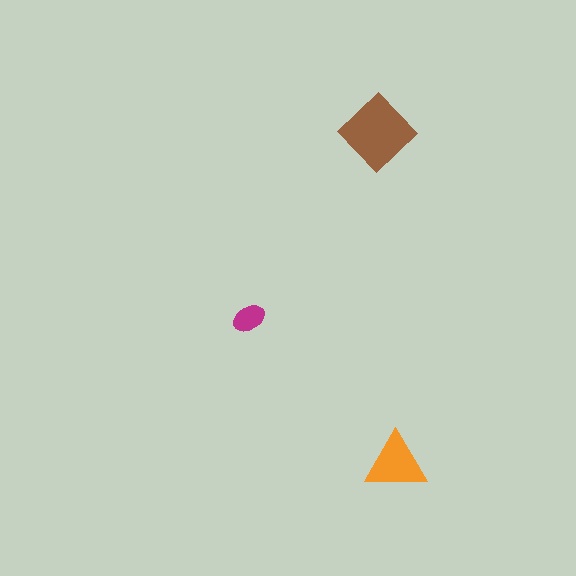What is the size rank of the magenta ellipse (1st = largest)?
3rd.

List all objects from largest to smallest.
The brown diamond, the orange triangle, the magenta ellipse.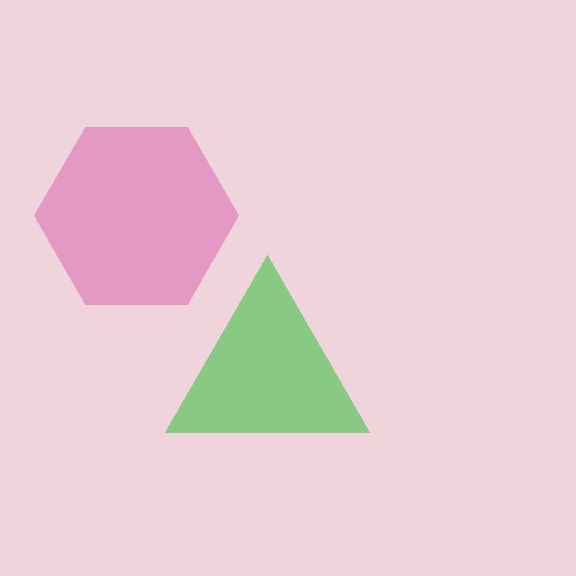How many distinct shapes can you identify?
There are 2 distinct shapes: a green triangle, a pink hexagon.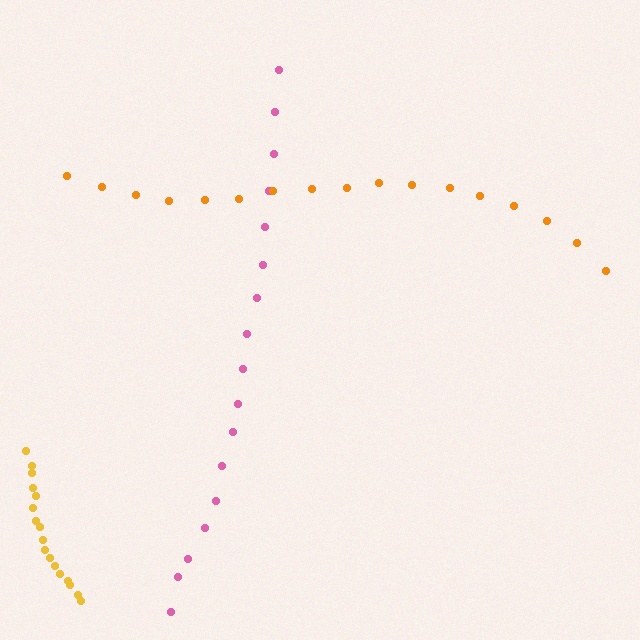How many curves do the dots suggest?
There are 3 distinct paths.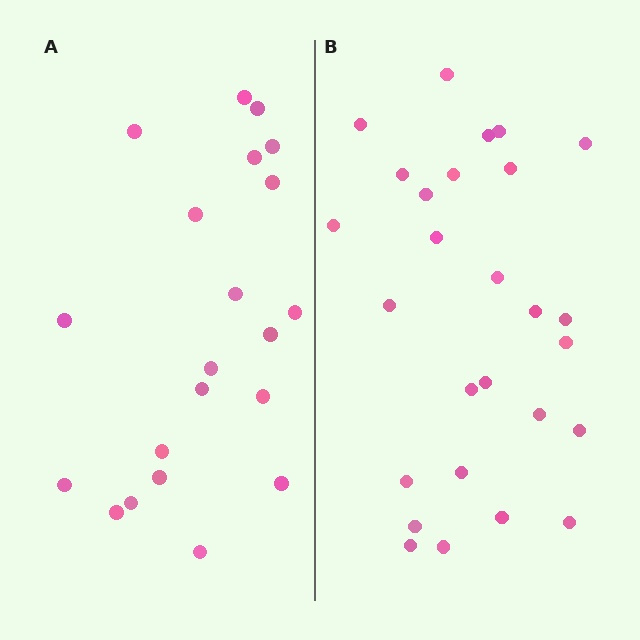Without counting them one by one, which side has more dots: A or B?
Region B (the right region) has more dots.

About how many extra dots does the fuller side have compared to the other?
Region B has about 6 more dots than region A.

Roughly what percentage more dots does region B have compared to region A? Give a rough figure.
About 30% more.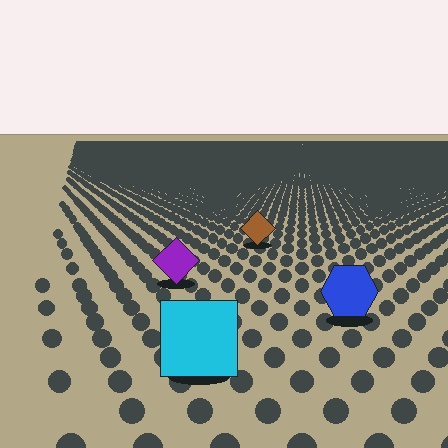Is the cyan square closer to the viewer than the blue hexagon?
Yes. The cyan square is closer — you can tell from the texture gradient: the ground texture is coarser near it.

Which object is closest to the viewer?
The cyan square is closest. The texture marks near it are larger and more spread out.